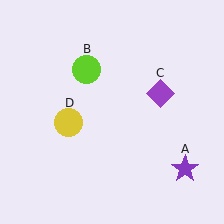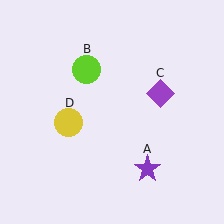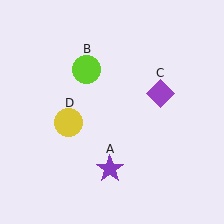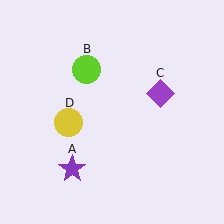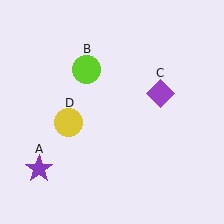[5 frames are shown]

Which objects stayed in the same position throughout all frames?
Lime circle (object B) and purple diamond (object C) and yellow circle (object D) remained stationary.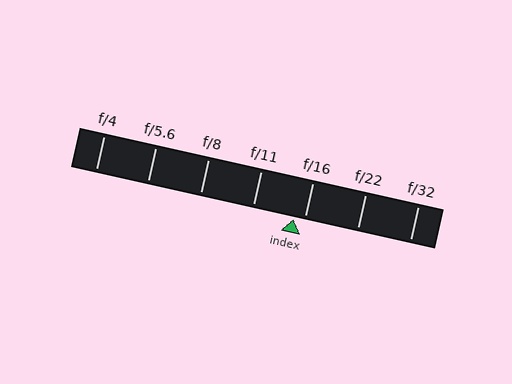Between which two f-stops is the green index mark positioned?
The index mark is between f/11 and f/16.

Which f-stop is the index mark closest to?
The index mark is closest to f/16.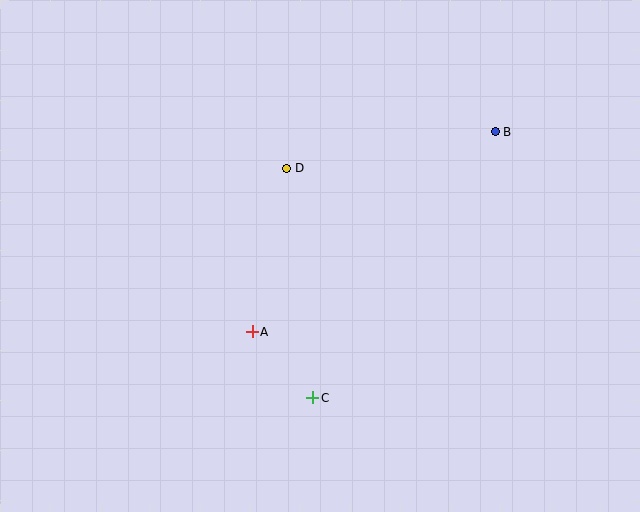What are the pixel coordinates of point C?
Point C is at (313, 398).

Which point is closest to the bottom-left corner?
Point A is closest to the bottom-left corner.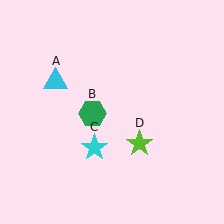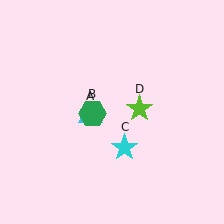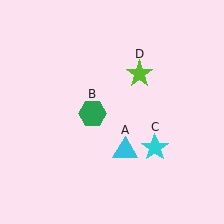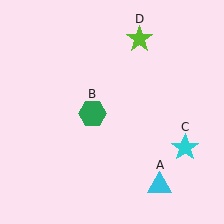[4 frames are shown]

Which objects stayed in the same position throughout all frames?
Green hexagon (object B) remained stationary.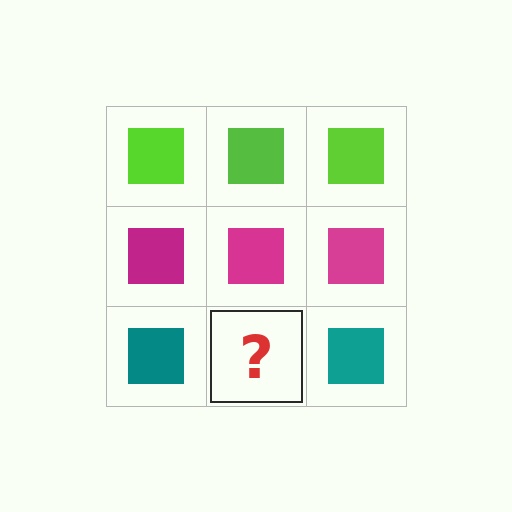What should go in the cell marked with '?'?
The missing cell should contain a teal square.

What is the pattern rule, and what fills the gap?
The rule is that each row has a consistent color. The gap should be filled with a teal square.